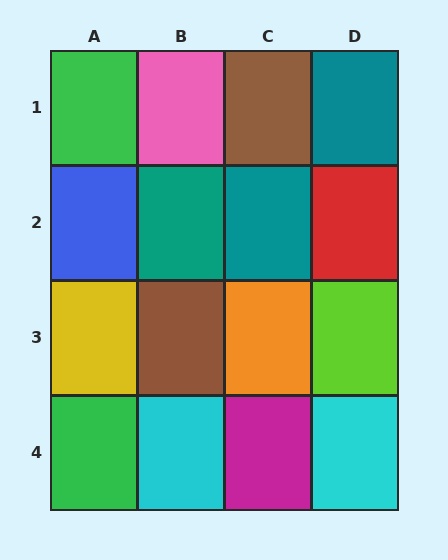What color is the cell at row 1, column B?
Pink.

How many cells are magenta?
1 cell is magenta.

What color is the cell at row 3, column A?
Yellow.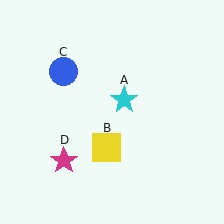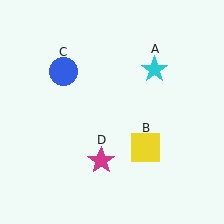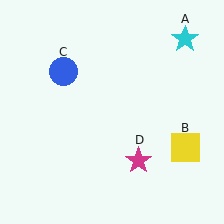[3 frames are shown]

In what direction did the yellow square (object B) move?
The yellow square (object B) moved right.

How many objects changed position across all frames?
3 objects changed position: cyan star (object A), yellow square (object B), magenta star (object D).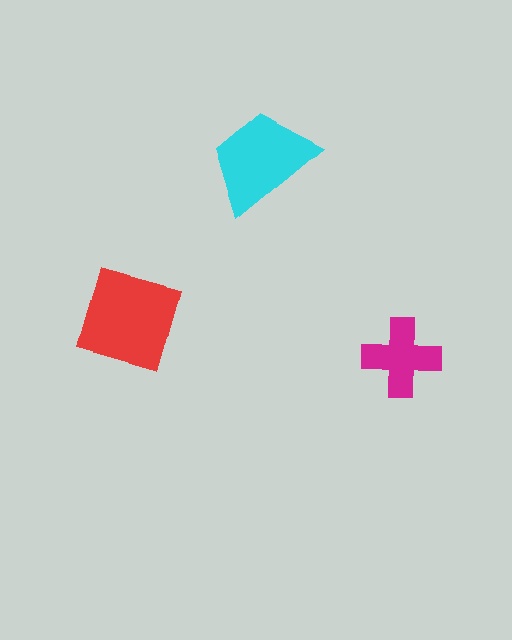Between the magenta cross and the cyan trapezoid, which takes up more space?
The cyan trapezoid.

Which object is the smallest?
The magenta cross.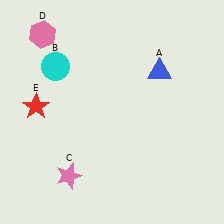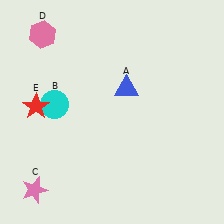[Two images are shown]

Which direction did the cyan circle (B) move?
The cyan circle (B) moved down.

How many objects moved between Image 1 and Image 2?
3 objects moved between the two images.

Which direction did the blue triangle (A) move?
The blue triangle (A) moved left.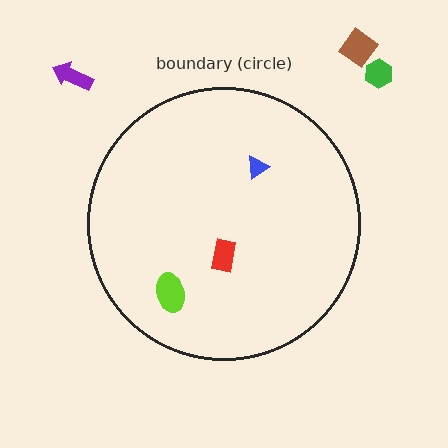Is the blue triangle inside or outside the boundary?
Inside.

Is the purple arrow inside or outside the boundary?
Outside.